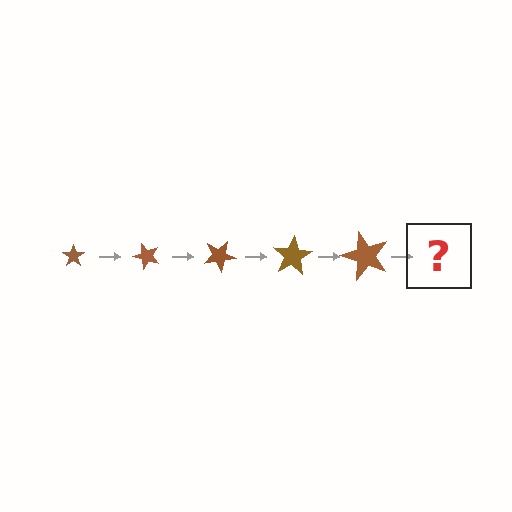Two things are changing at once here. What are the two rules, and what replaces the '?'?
The two rules are that the star grows larger each step and it rotates 50 degrees each step. The '?' should be a star, larger than the previous one and rotated 250 degrees from the start.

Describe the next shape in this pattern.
It should be a star, larger than the previous one and rotated 250 degrees from the start.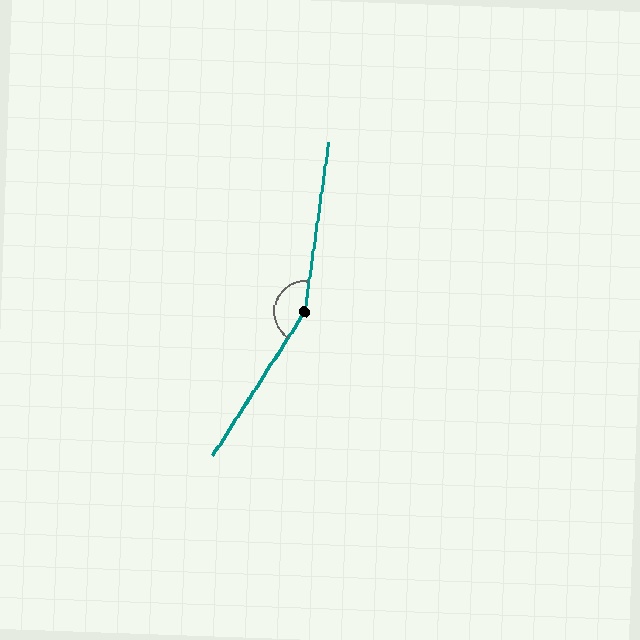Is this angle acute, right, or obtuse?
It is obtuse.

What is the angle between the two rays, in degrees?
Approximately 156 degrees.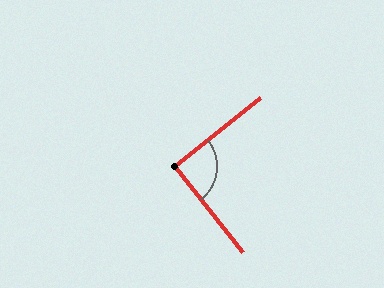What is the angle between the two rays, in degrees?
Approximately 91 degrees.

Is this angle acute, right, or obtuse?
It is approximately a right angle.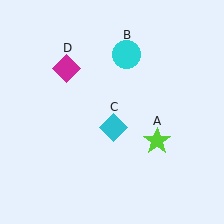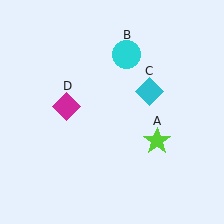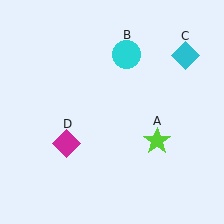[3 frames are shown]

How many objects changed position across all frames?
2 objects changed position: cyan diamond (object C), magenta diamond (object D).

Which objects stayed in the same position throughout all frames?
Lime star (object A) and cyan circle (object B) remained stationary.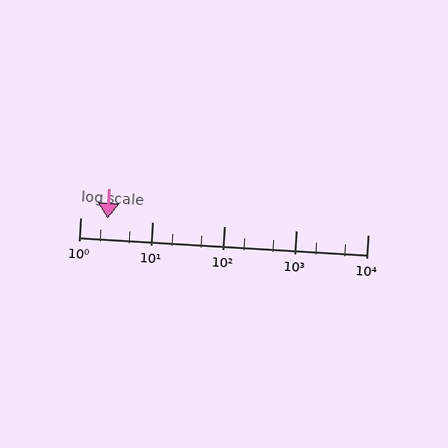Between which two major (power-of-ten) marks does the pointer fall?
The pointer is between 1 and 10.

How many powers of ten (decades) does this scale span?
The scale spans 4 decades, from 1 to 10000.